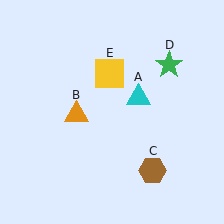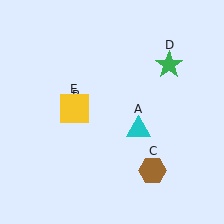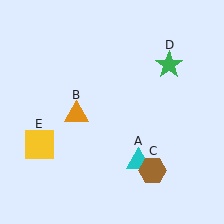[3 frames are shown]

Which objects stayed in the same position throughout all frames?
Orange triangle (object B) and brown hexagon (object C) and green star (object D) remained stationary.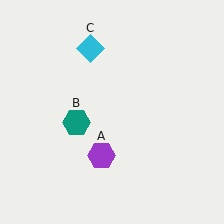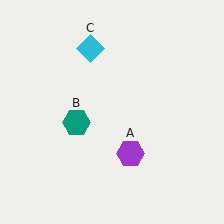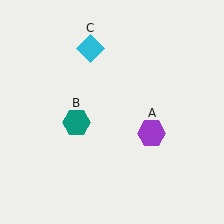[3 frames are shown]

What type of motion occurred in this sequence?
The purple hexagon (object A) rotated counterclockwise around the center of the scene.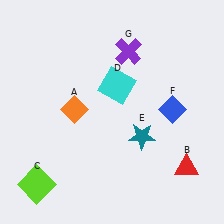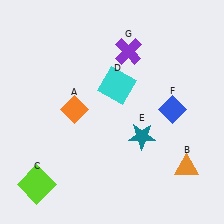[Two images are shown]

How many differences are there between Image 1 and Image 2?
There is 1 difference between the two images.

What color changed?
The triangle (B) changed from red in Image 1 to orange in Image 2.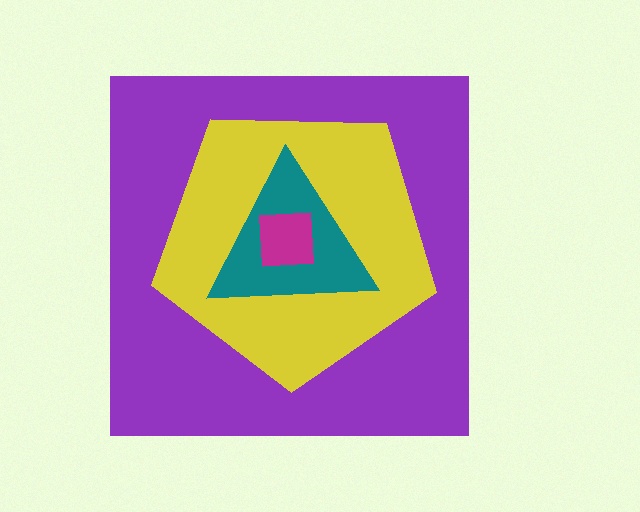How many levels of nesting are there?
4.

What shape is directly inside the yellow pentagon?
The teal triangle.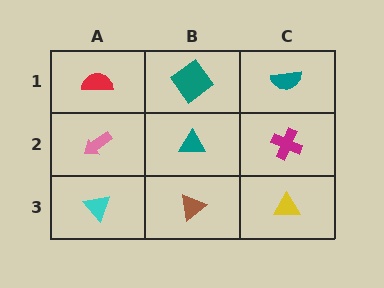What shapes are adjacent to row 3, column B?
A teal triangle (row 2, column B), a cyan triangle (row 3, column A), a yellow triangle (row 3, column C).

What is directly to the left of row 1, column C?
A teal diamond.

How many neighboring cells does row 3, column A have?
2.